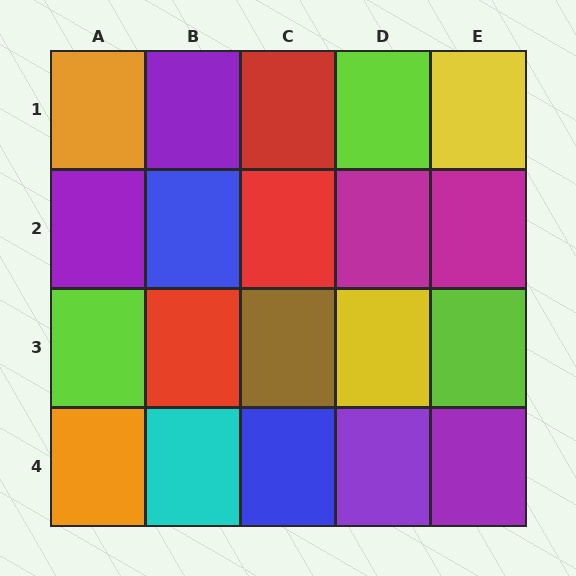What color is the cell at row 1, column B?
Purple.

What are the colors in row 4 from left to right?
Orange, cyan, blue, purple, purple.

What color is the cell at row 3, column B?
Red.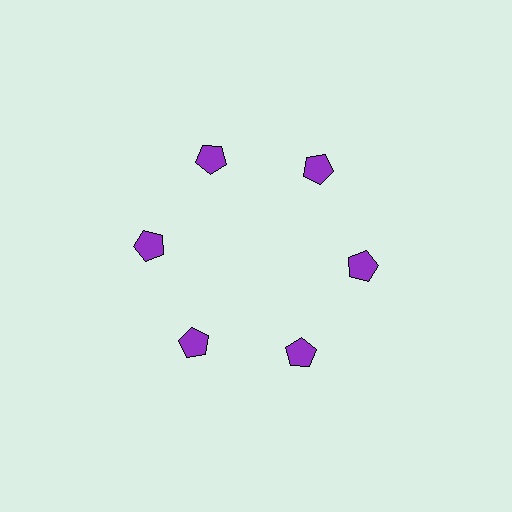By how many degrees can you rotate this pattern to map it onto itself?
The pattern maps onto itself every 60 degrees of rotation.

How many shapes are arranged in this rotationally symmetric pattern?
There are 6 shapes, arranged in 6 groups of 1.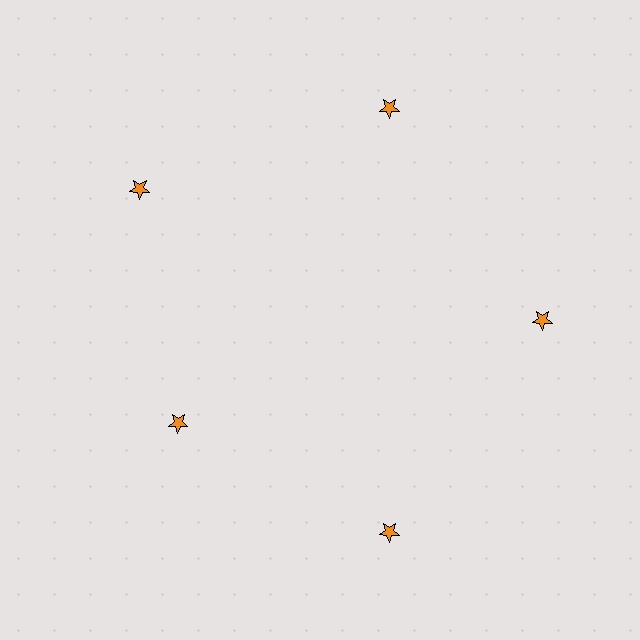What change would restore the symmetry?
The symmetry would be restored by moving it outward, back onto the ring so that all 5 stars sit at equal angles and equal distance from the center.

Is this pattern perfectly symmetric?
No. The 5 orange stars are arranged in a ring, but one element near the 8 o'clock position is pulled inward toward the center, breaking the 5-fold rotational symmetry.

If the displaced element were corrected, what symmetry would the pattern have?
It would have 5-fold rotational symmetry — the pattern would map onto itself every 72 degrees.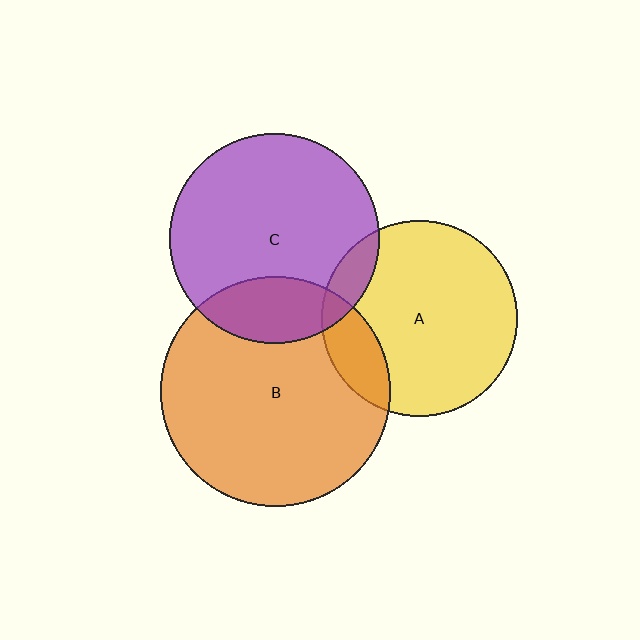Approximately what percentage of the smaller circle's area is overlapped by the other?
Approximately 15%.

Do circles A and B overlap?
Yes.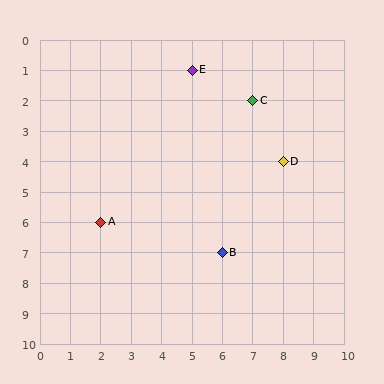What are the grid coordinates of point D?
Point D is at grid coordinates (8, 4).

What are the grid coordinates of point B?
Point B is at grid coordinates (6, 7).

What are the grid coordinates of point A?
Point A is at grid coordinates (2, 6).